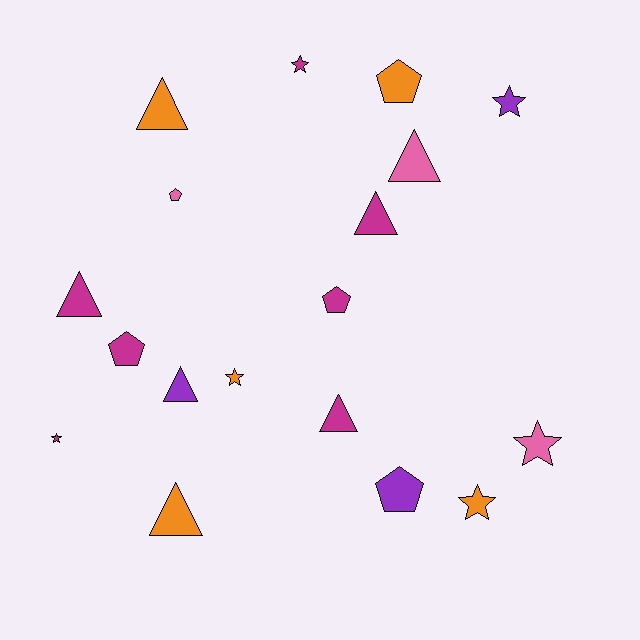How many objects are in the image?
There are 18 objects.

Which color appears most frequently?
Magenta, with 7 objects.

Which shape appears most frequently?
Triangle, with 7 objects.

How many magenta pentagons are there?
There are 2 magenta pentagons.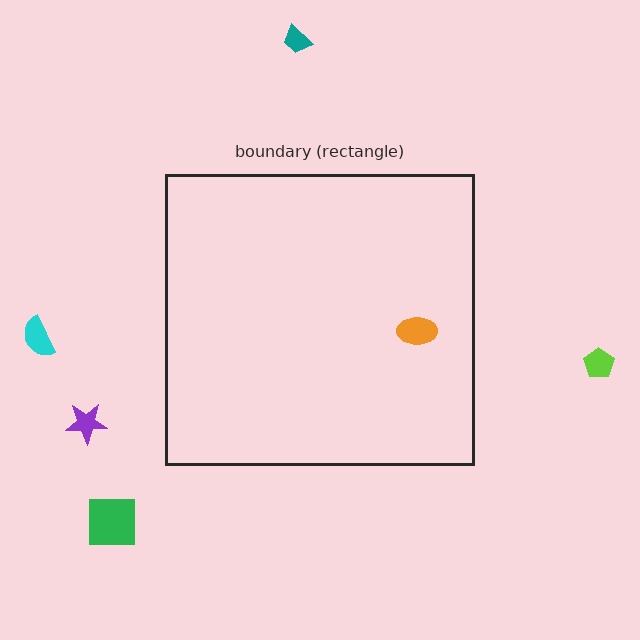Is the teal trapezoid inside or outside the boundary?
Outside.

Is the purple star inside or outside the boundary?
Outside.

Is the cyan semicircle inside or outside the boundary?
Outside.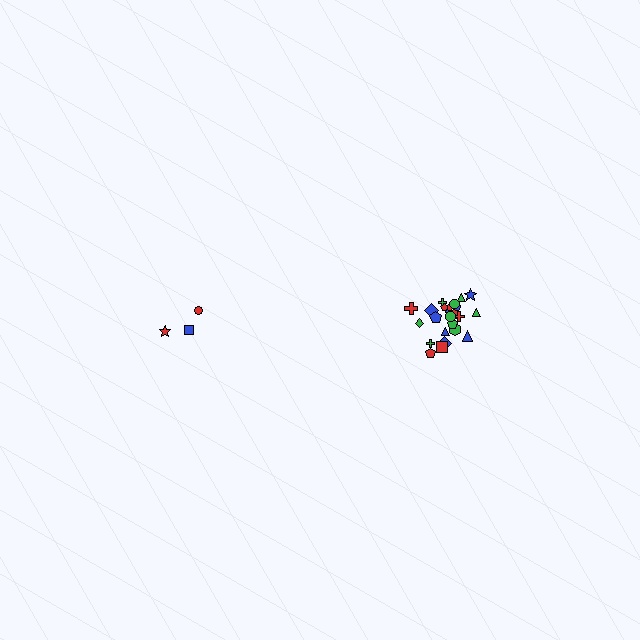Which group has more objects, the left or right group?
The right group.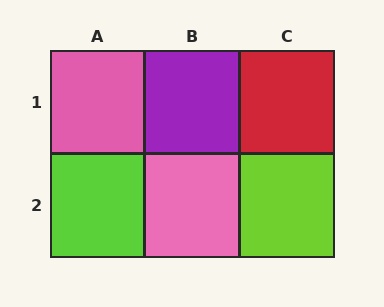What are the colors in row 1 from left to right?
Pink, purple, red.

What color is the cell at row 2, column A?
Lime.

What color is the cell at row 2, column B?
Pink.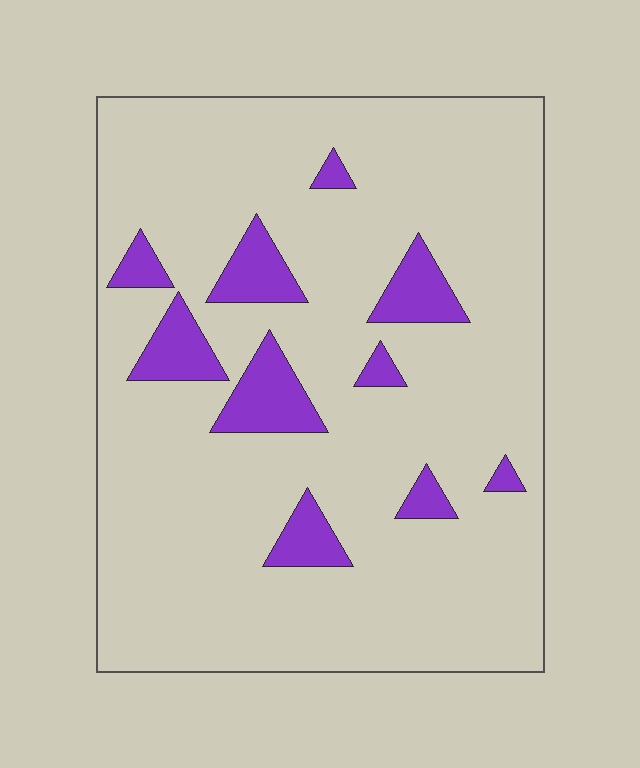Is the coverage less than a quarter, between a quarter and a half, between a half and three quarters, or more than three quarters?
Less than a quarter.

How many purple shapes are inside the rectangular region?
10.